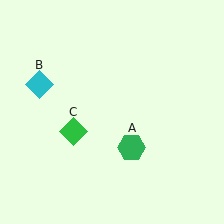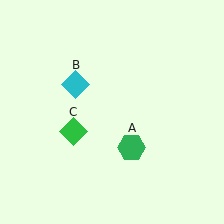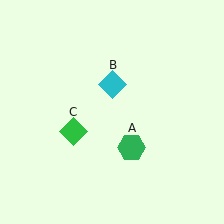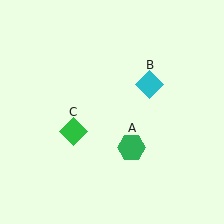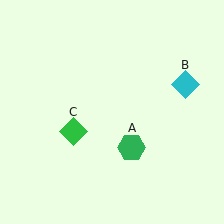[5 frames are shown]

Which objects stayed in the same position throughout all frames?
Green hexagon (object A) and green diamond (object C) remained stationary.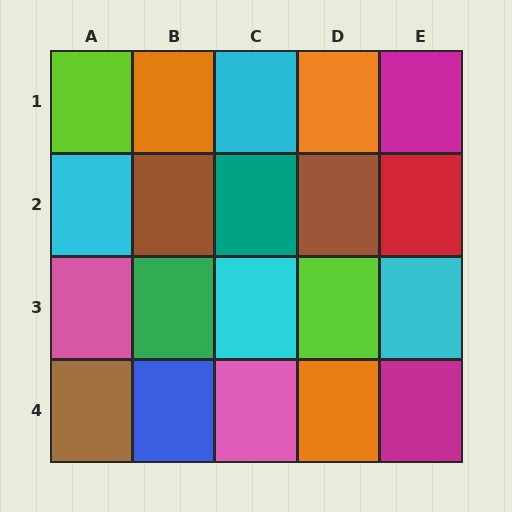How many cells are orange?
3 cells are orange.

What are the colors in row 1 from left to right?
Lime, orange, cyan, orange, magenta.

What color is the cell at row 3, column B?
Green.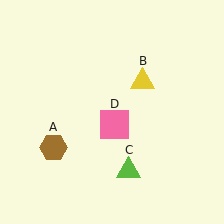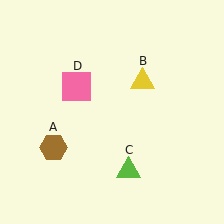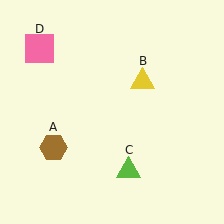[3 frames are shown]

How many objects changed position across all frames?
1 object changed position: pink square (object D).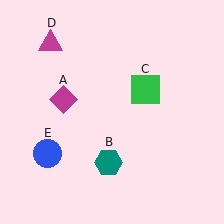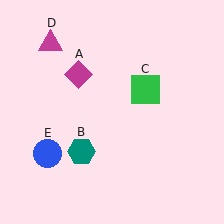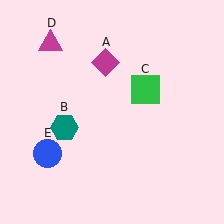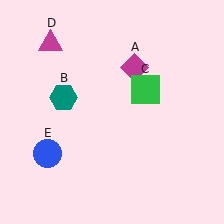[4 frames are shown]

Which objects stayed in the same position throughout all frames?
Green square (object C) and magenta triangle (object D) and blue circle (object E) remained stationary.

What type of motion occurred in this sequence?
The magenta diamond (object A), teal hexagon (object B) rotated clockwise around the center of the scene.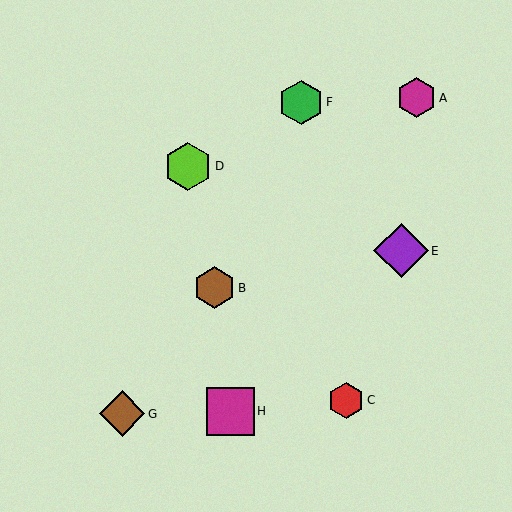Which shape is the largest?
The purple diamond (labeled E) is the largest.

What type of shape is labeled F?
Shape F is a green hexagon.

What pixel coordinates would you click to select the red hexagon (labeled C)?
Click at (346, 400) to select the red hexagon C.